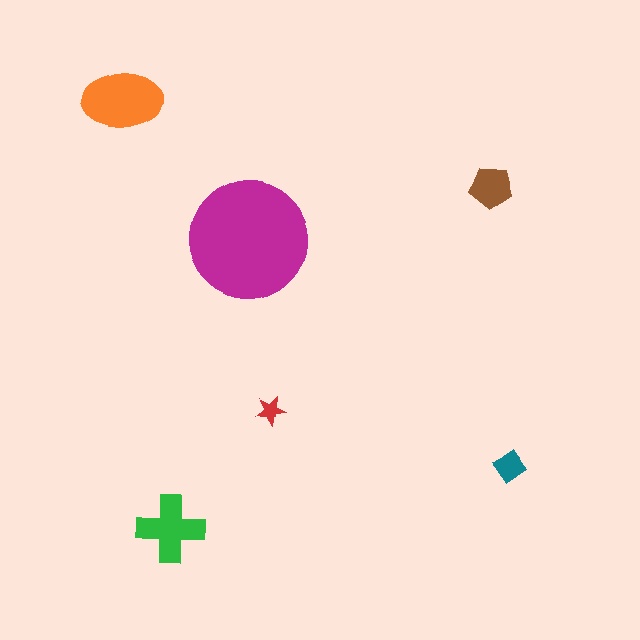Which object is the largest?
The magenta circle.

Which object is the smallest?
The red star.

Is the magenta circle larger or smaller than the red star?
Larger.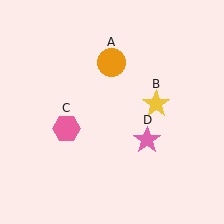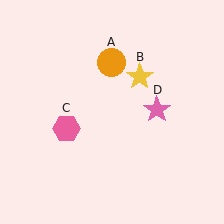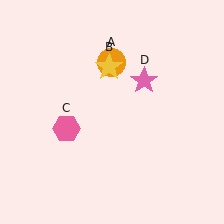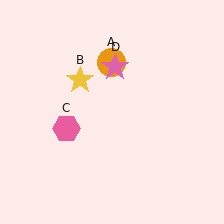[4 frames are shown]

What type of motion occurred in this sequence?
The yellow star (object B), pink star (object D) rotated counterclockwise around the center of the scene.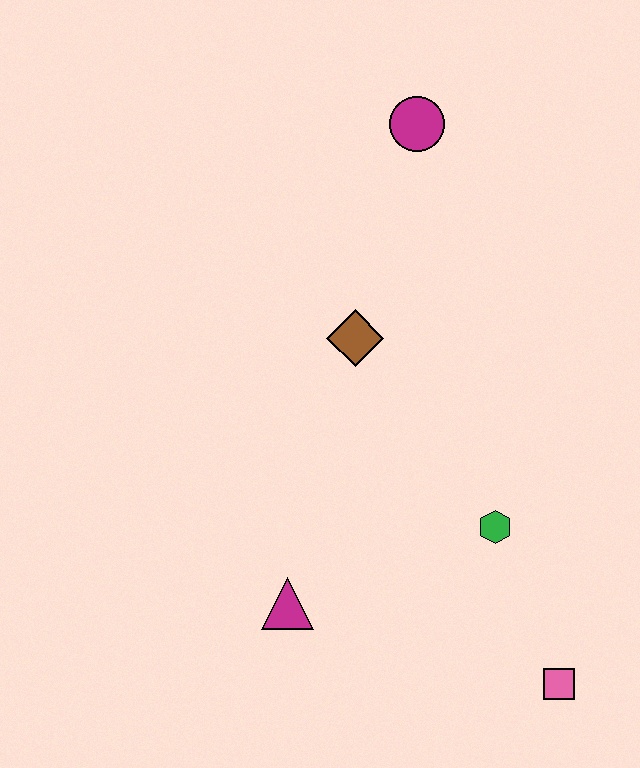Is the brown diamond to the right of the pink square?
No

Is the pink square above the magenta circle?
No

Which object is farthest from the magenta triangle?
The magenta circle is farthest from the magenta triangle.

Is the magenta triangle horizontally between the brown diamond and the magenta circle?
No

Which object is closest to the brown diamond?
The magenta circle is closest to the brown diamond.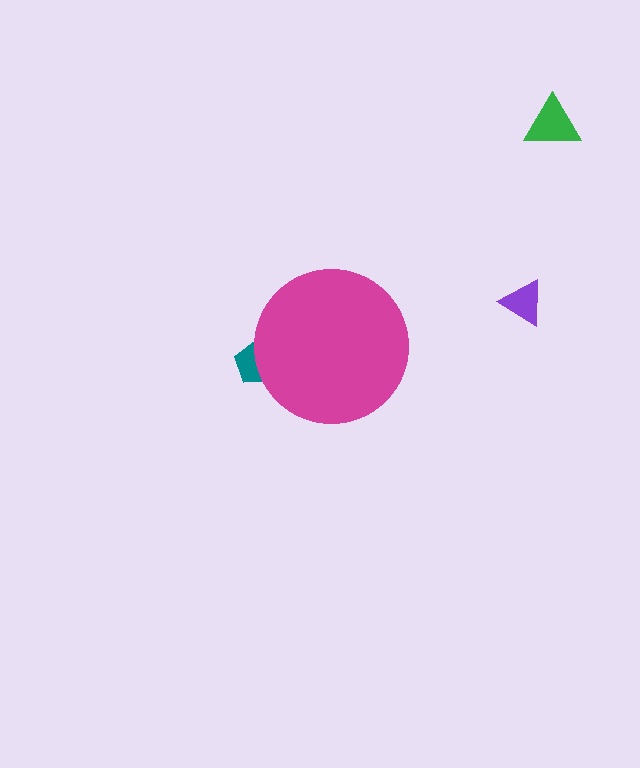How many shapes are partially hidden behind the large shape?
1 shape is partially hidden.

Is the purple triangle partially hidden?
No, the purple triangle is fully visible.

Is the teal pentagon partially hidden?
Yes, the teal pentagon is partially hidden behind the magenta circle.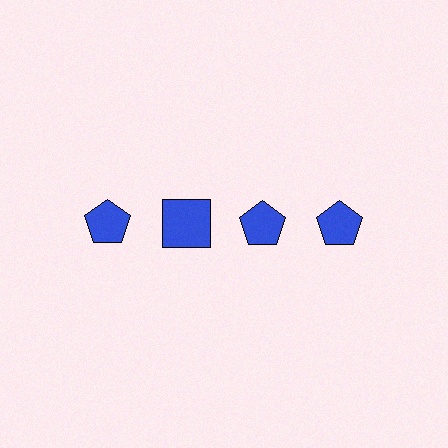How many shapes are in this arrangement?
There are 4 shapes arranged in a grid pattern.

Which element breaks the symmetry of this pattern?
The blue square in the top row, second from left column breaks the symmetry. All other shapes are blue pentagons.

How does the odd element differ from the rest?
It has a different shape: square instead of pentagon.